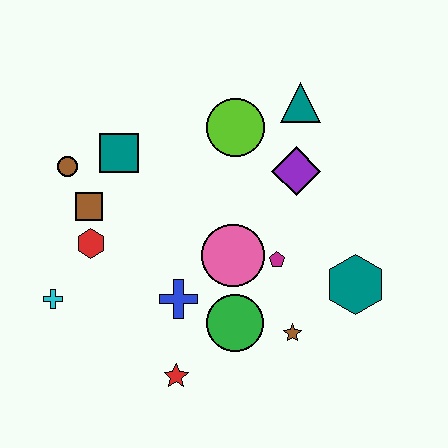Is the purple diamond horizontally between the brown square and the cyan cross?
No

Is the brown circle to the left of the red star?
Yes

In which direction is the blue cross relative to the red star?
The blue cross is above the red star.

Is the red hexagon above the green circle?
Yes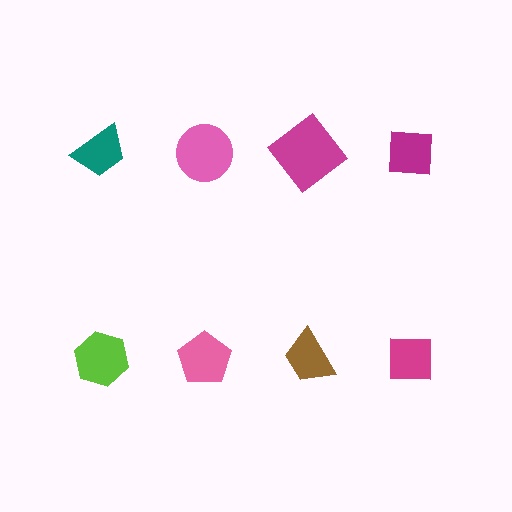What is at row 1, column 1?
A teal trapezoid.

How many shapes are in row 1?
4 shapes.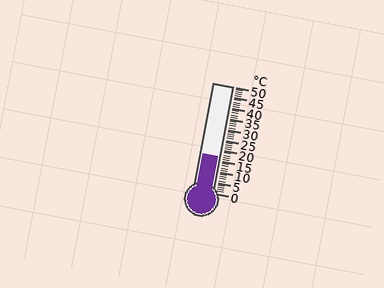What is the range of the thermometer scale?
The thermometer scale ranges from 0°C to 50°C.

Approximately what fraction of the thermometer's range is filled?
The thermometer is filled to approximately 35% of its range.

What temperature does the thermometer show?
The thermometer shows approximately 17°C.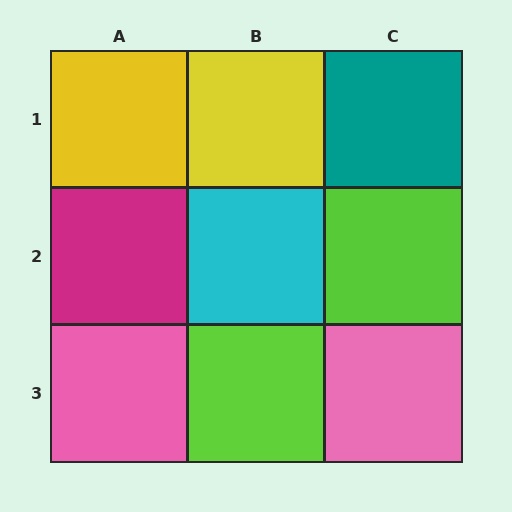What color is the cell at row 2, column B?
Cyan.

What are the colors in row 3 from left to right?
Pink, lime, pink.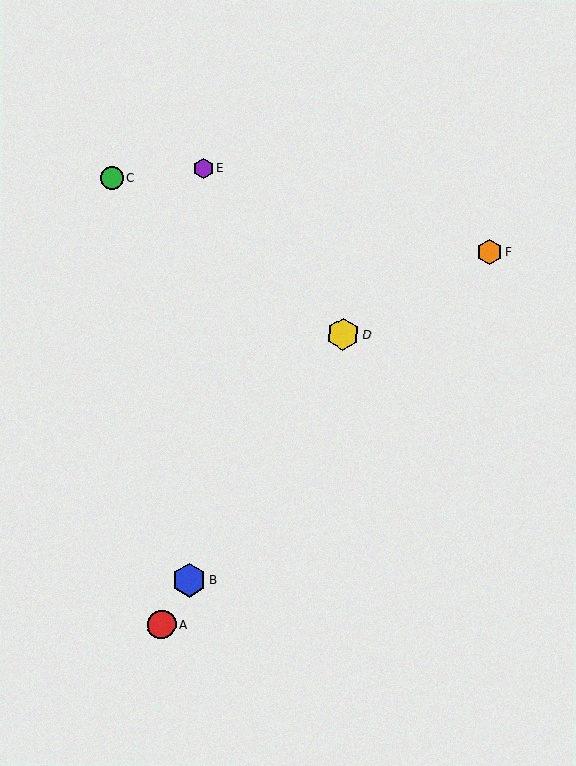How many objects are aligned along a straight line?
3 objects (A, B, D) are aligned along a straight line.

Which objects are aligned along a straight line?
Objects A, B, D are aligned along a straight line.